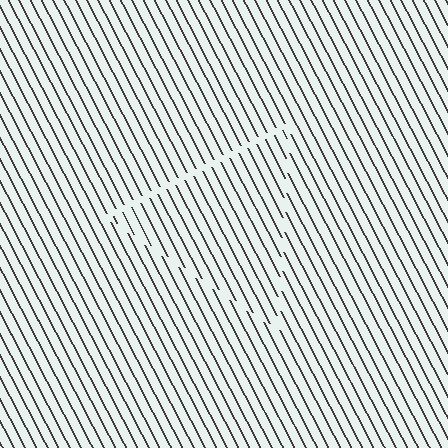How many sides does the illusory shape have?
3 sides — the line-ends trace a triangle.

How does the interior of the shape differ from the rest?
The interior of the shape contains the same grating, shifted by half a period — the contour is defined by the phase discontinuity where line-ends from the inner and outer gratings abut.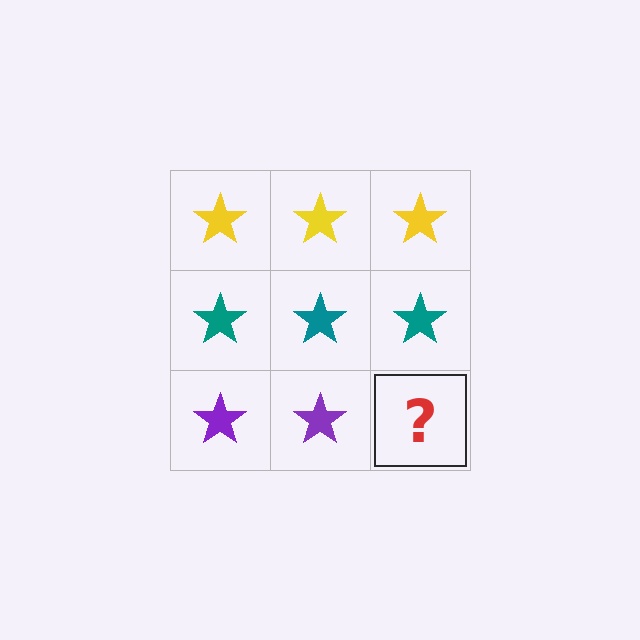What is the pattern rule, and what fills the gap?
The rule is that each row has a consistent color. The gap should be filled with a purple star.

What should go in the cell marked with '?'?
The missing cell should contain a purple star.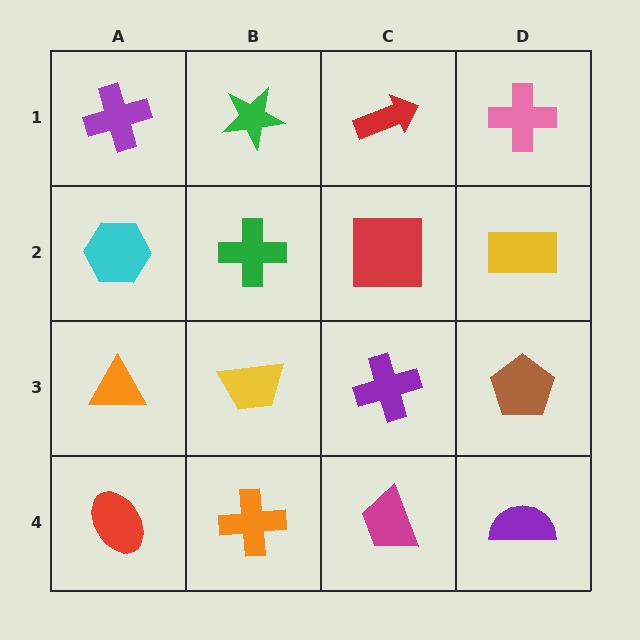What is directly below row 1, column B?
A green cross.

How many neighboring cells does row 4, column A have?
2.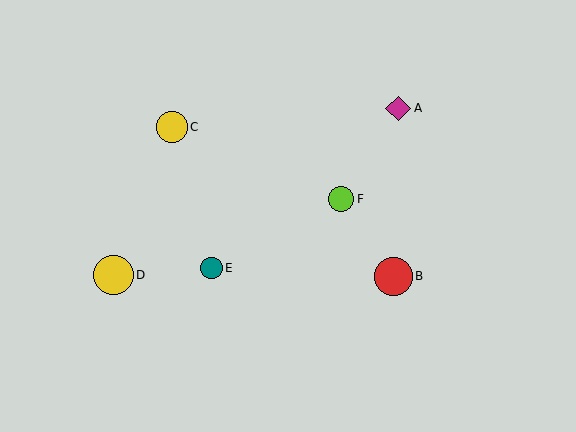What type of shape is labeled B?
Shape B is a red circle.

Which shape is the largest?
The yellow circle (labeled D) is the largest.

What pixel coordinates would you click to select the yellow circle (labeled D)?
Click at (113, 275) to select the yellow circle D.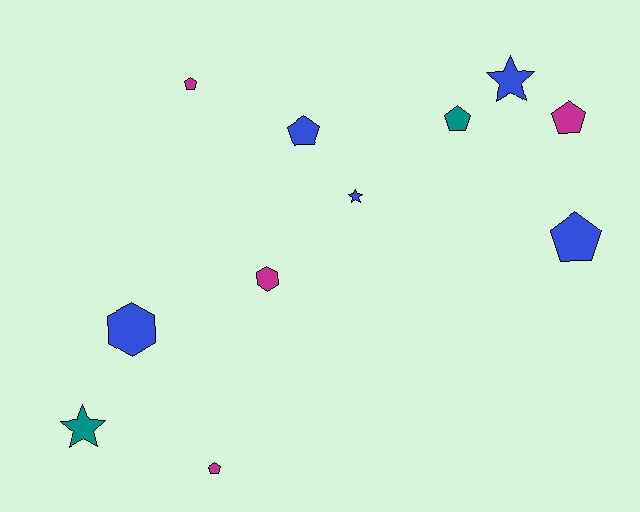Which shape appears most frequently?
Pentagon, with 6 objects.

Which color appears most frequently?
Blue, with 5 objects.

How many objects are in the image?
There are 11 objects.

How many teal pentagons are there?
There is 1 teal pentagon.